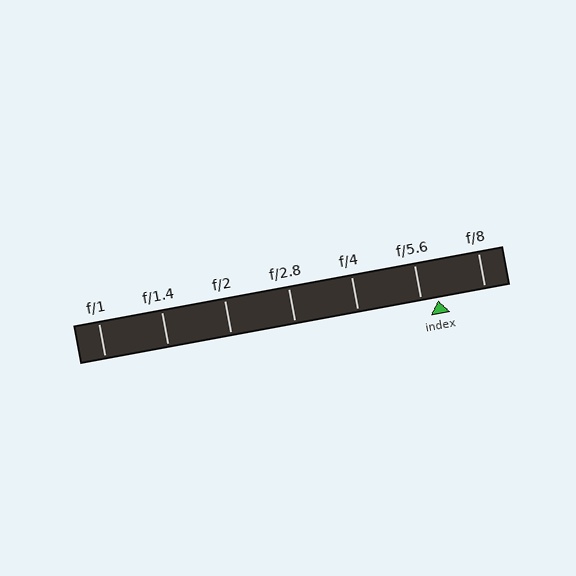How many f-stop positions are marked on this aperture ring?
There are 7 f-stop positions marked.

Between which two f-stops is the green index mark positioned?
The index mark is between f/5.6 and f/8.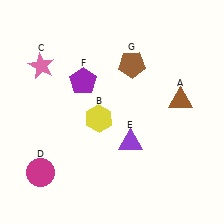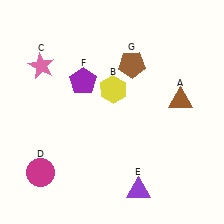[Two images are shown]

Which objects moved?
The objects that moved are: the yellow hexagon (B), the purple triangle (E).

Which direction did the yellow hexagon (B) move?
The yellow hexagon (B) moved up.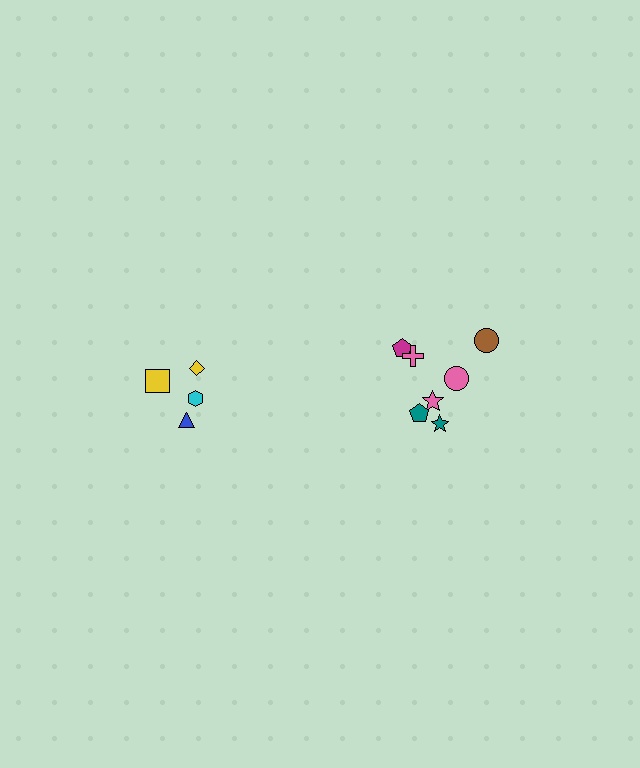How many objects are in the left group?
There are 4 objects.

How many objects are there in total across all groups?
There are 11 objects.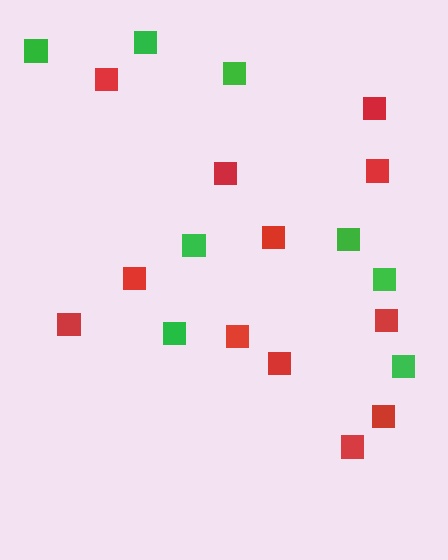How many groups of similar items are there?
There are 2 groups: one group of green squares (8) and one group of red squares (12).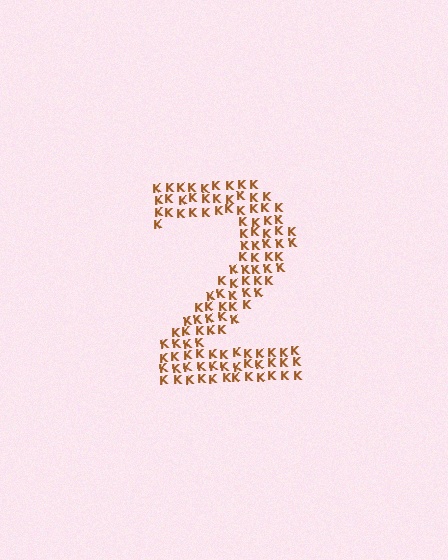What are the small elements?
The small elements are letter K's.